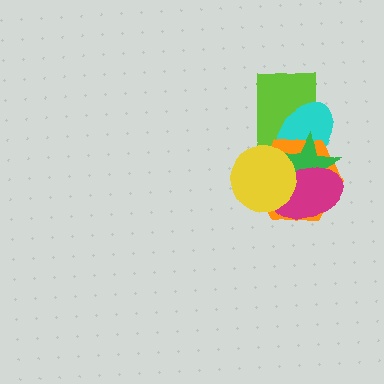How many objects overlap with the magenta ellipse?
5 objects overlap with the magenta ellipse.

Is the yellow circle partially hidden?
No, no other shape covers it.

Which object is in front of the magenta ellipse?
The yellow circle is in front of the magenta ellipse.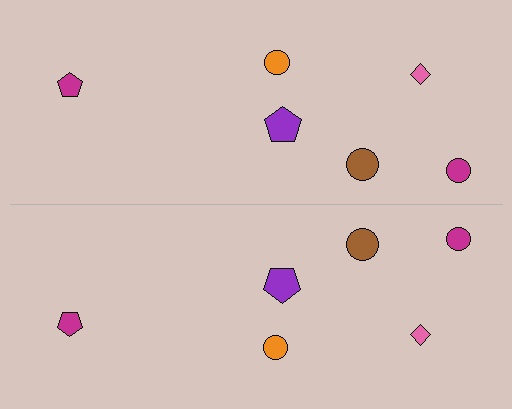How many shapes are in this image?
There are 12 shapes in this image.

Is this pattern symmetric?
Yes, this pattern has bilateral (reflection) symmetry.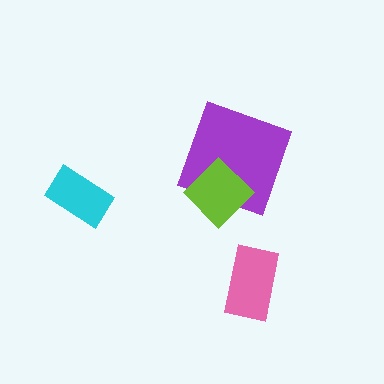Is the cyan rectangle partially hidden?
No, no other shape covers it.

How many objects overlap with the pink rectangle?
0 objects overlap with the pink rectangle.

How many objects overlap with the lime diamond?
1 object overlaps with the lime diamond.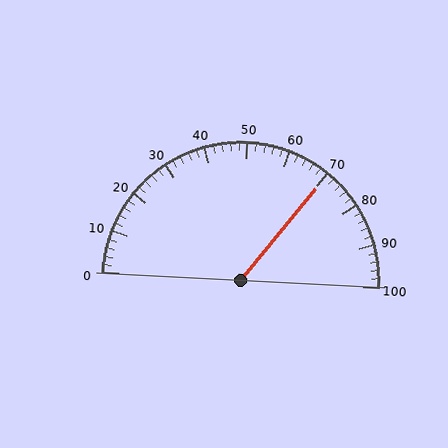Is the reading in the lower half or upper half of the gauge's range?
The reading is in the upper half of the range (0 to 100).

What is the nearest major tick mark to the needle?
The nearest major tick mark is 70.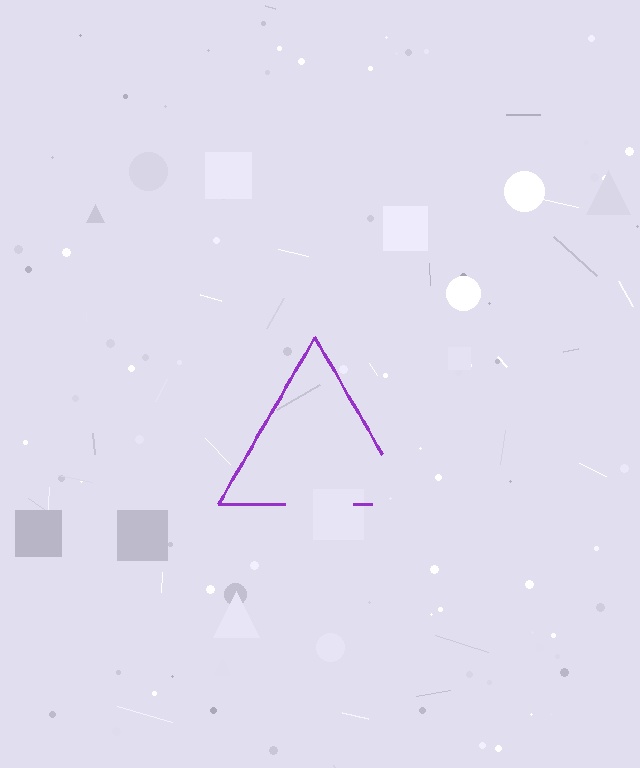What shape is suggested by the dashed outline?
The dashed outline suggests a triangle.